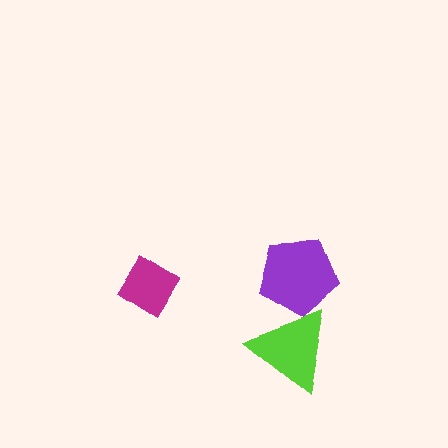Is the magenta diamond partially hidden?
No, no other shape covers it.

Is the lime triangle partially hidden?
Yes, it is partially covered by another shape.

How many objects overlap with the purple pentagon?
1 object overlaps with the purple pentagon.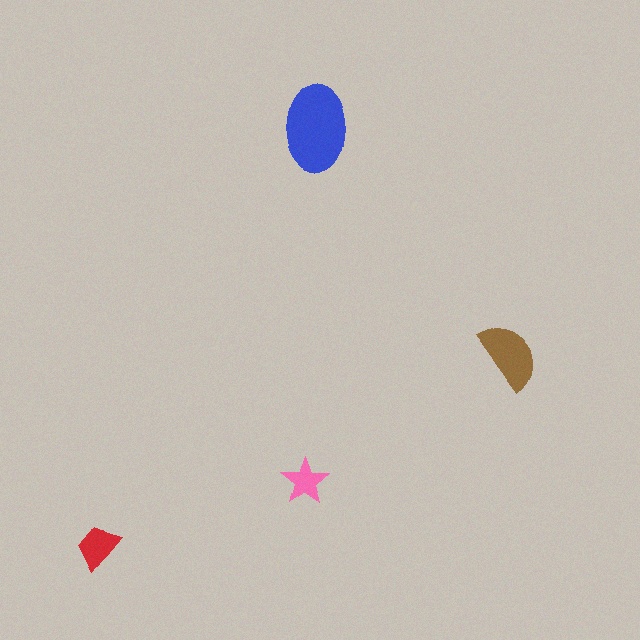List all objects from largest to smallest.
The blue ellipse, the brown semicircle, the red trapezoid, the pink star.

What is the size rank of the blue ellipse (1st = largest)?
1st.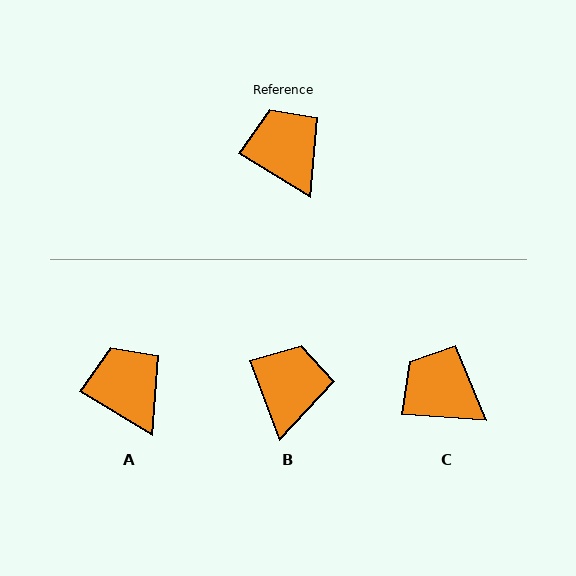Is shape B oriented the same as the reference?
No, it is off by about 39 degrees.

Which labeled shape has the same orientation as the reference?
A.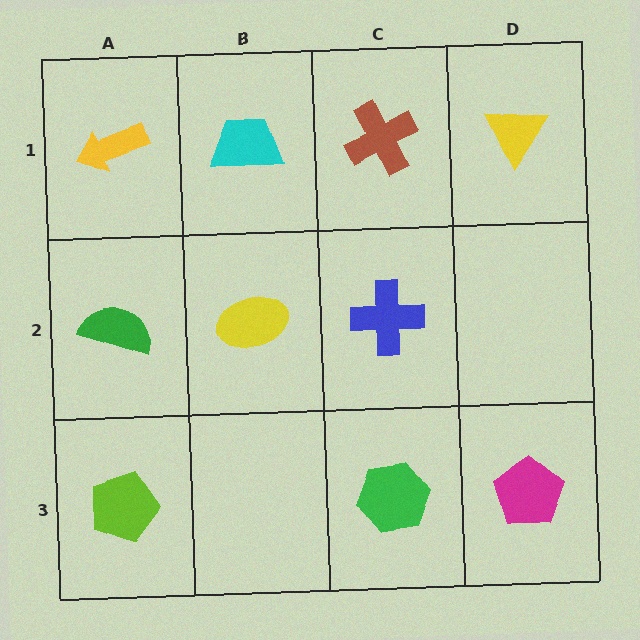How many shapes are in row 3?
3 shapes.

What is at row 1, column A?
A yellow arrow.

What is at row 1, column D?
A yellow triangle.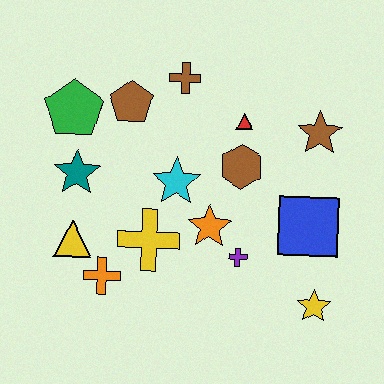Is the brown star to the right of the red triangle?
Yes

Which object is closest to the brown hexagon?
The red triangle is closest to the brown hexagon.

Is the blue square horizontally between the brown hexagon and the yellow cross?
No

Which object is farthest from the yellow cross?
The brown star is farthest from the yellow cross.